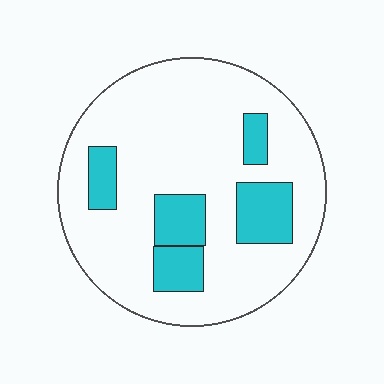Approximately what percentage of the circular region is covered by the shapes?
Approximately 20%.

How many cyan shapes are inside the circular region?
5.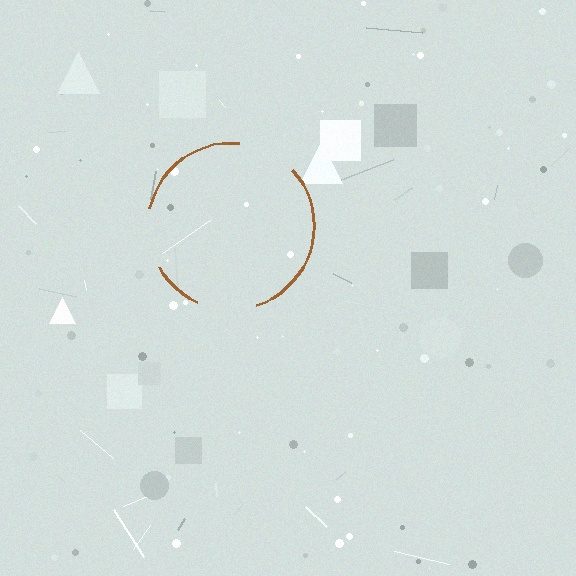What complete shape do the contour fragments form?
The contour fragments form a circle.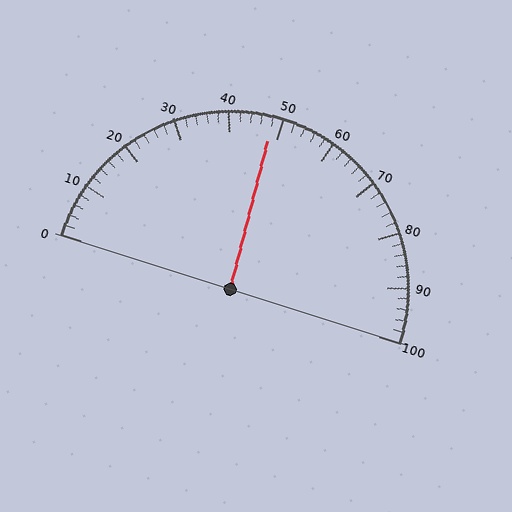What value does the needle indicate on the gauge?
The needle indicates approximately 48.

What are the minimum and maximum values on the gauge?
The gauge ranges from 0 to 100.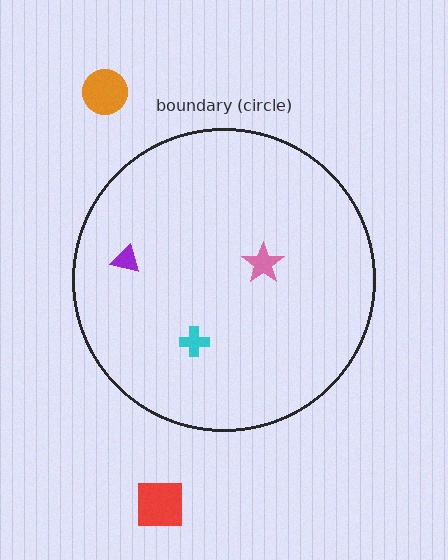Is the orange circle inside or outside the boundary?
Outside.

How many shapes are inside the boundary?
3 inside, 2 outside.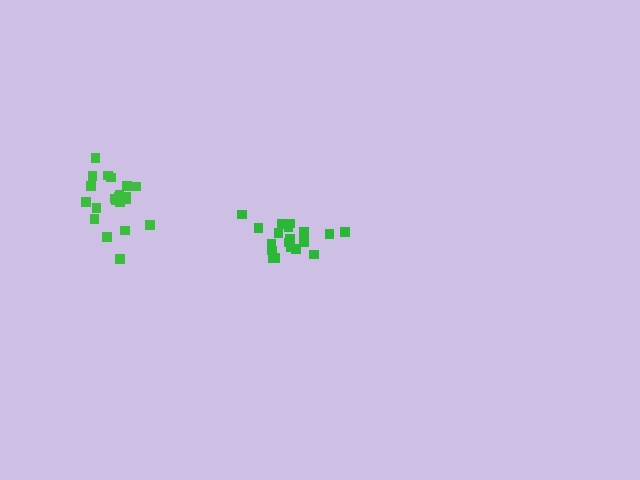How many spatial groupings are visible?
There are 2 spatial groupings.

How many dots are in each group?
Group 1: 21 dots, Group 2: 20 dots (41 total).